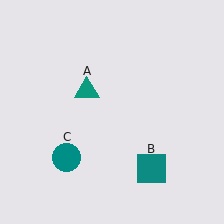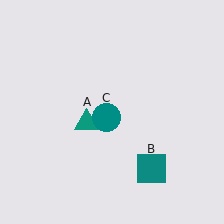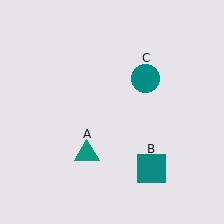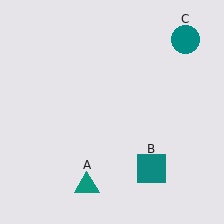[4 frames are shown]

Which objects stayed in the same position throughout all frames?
Teal square (object B) remained stationary.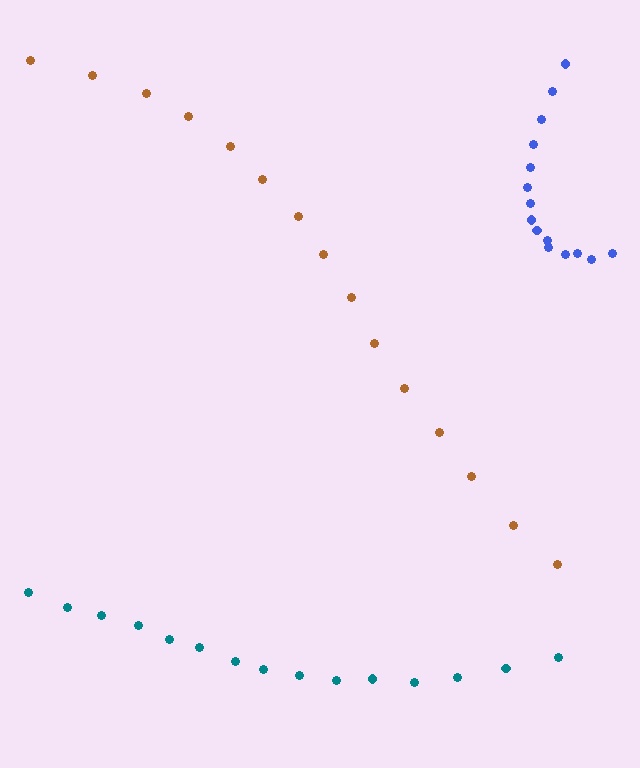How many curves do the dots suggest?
There are 3 distinct paths.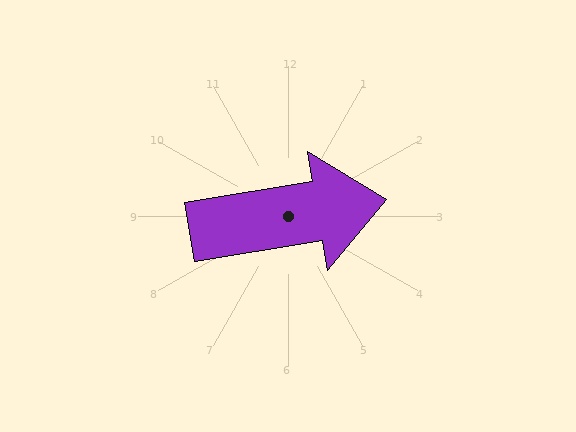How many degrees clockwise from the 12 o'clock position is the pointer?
Approximately 81 degrees.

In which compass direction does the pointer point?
East.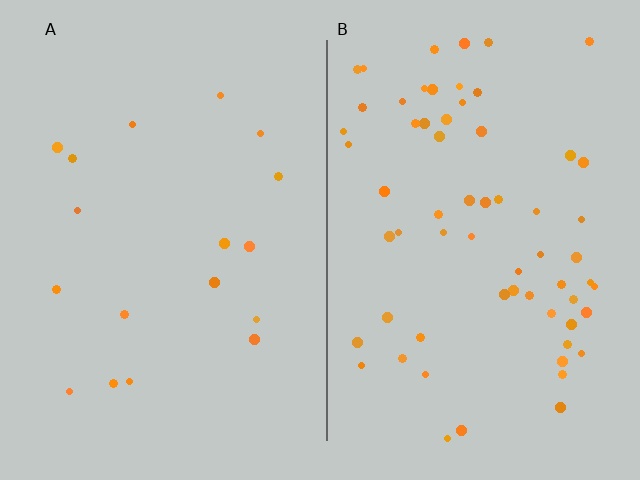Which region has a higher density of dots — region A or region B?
B (the right).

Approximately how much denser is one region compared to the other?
Approximately 3.6× — region B over region A.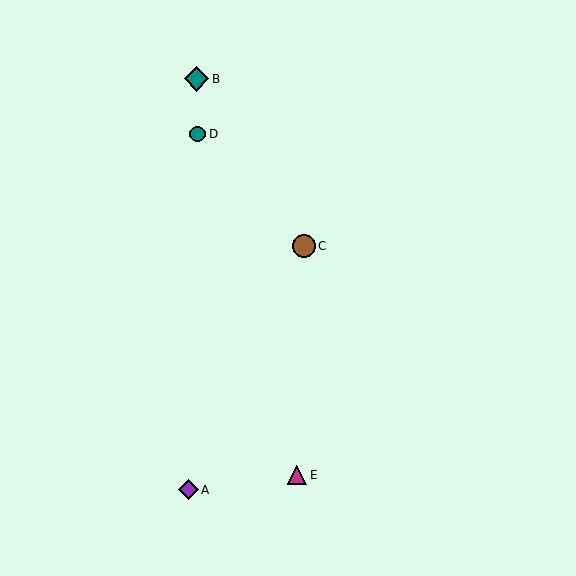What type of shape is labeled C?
Shape C is a brown circle.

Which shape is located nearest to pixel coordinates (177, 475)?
The purple diamond (labeled A) at (188, 490) is nearest to that location.